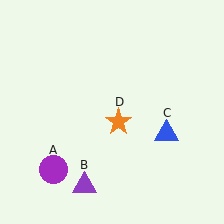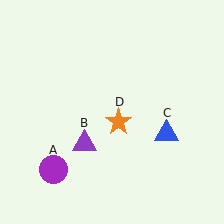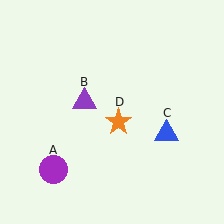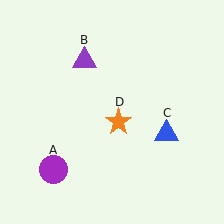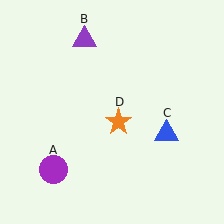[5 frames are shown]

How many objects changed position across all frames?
1 object changed position: purple triangle (object B).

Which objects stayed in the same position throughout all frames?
Purple circle (object A) and blue triangle (object C) and orange star (object D) remained stationary.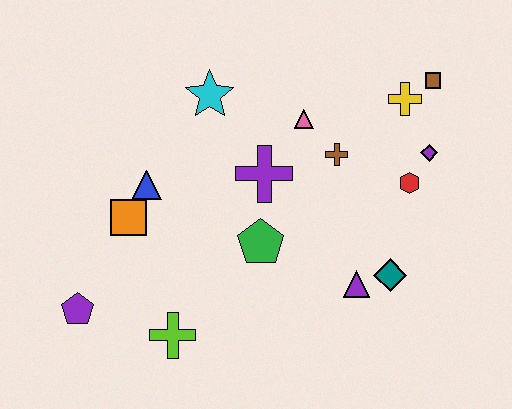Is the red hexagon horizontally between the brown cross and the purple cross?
No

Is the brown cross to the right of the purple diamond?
No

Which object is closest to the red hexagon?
The purple diamond is closest to the red hexagon.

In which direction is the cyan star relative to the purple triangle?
The cyan star is above the purple triangle.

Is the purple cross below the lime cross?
No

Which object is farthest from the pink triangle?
The purple pentagon is farthest from the pink triangle.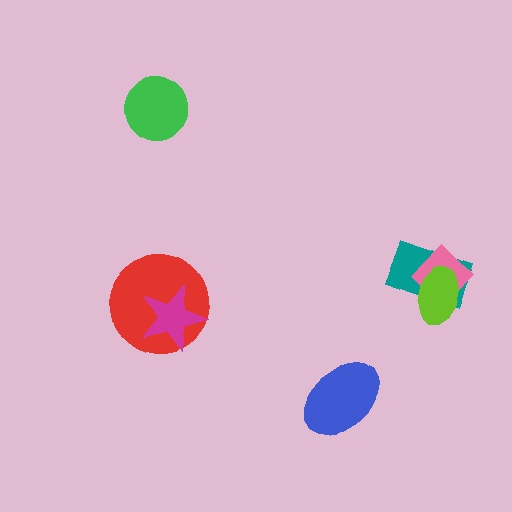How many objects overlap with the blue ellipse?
0 objects overlap with the blue ellipse.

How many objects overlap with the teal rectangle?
2 objects overlap with the teal rectangle.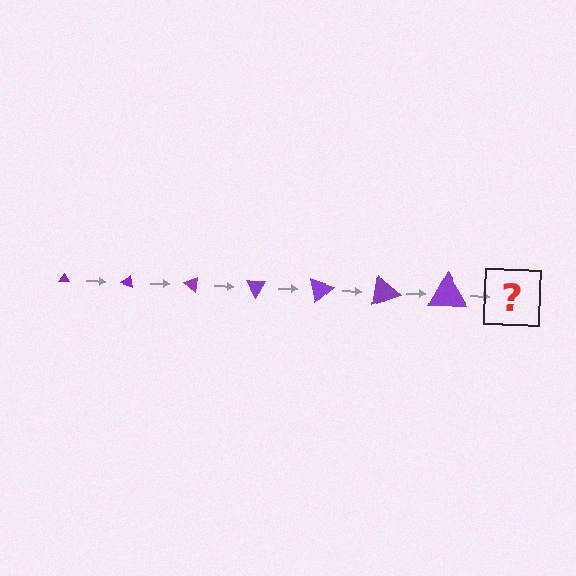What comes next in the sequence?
The next element should be a triangle, larger than the previous one and rotated 140 degrees from the start.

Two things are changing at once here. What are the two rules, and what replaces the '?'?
The two rules are that the triangle grows larger each step and it rotates 20 degrees each step. The '?' should be a triangle, larger than the previous one and rotated 140 degrees from the start.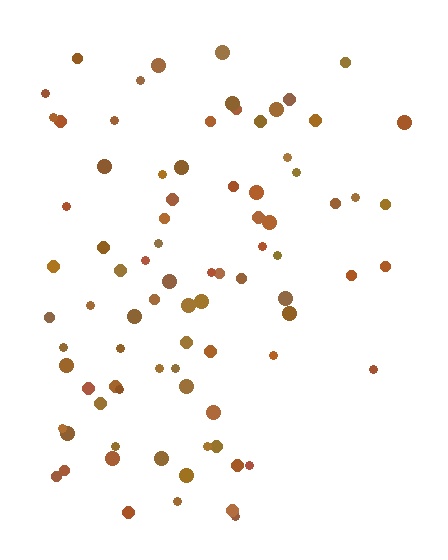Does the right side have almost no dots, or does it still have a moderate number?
Still a moderate number, just noticeably fewer than the left.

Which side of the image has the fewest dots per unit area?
The right.